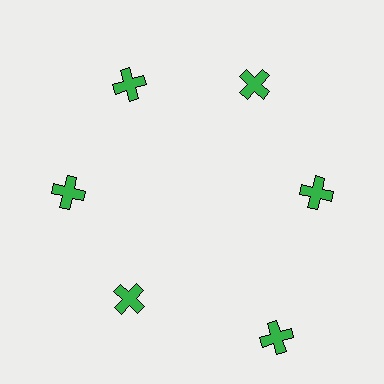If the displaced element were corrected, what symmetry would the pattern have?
It would have 6-fold rotational symmetry — the pattern would map onto itself every 60 degrees.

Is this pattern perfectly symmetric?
No. The 6 green crosses are arranged in a ring, but one element near the 5 o'clock position is pushed outward from the center, breaking the 6-fold rotational symmetry.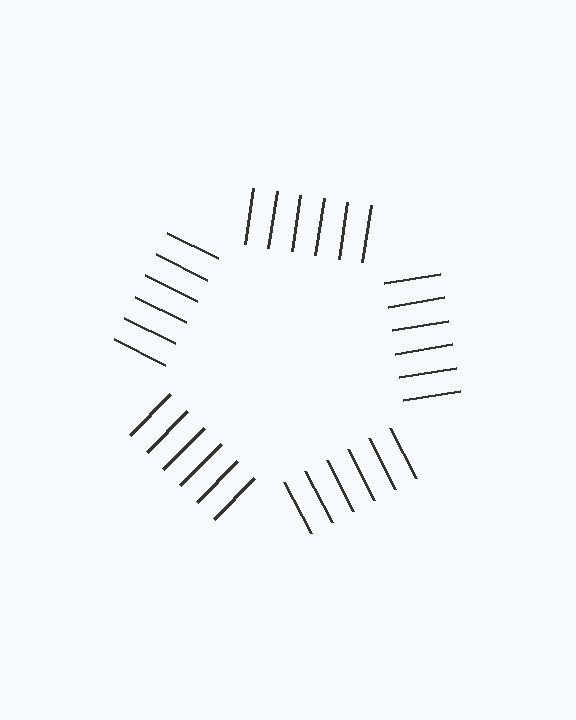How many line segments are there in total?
30 — 6 along each of the 5 edges.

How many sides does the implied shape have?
5 sides — the line-ends trace a pentagon.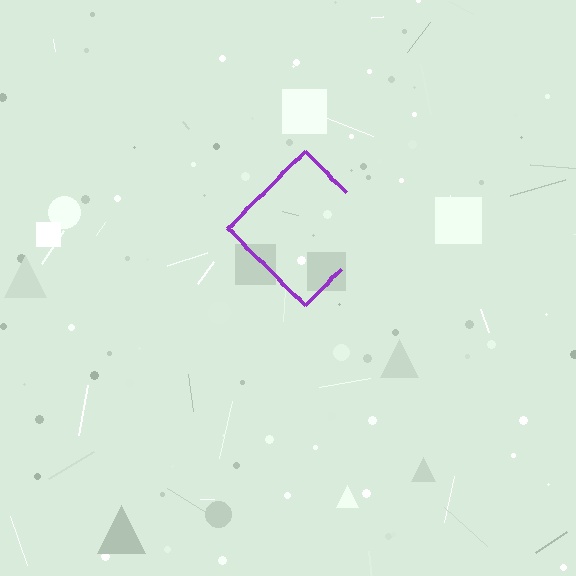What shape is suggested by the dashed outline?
The dashed outline suggests a diamond.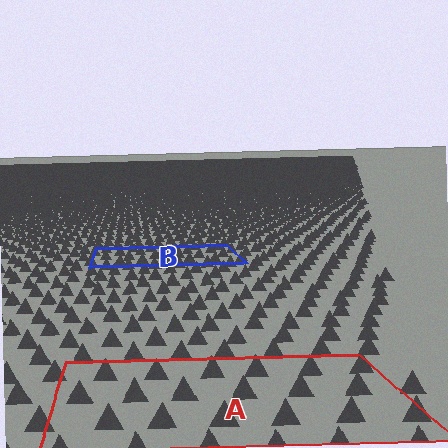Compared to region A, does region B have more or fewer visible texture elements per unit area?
Region B has more texture elements per unit area — they are packed more densely because it is farther away.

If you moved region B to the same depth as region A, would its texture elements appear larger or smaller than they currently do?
They would appear larger. At a closer depth, the same texture elements are projected at a bigger on-screen size.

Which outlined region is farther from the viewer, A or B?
Region B is farther from the viewer — the texture elements inside it appear smaller and more densely packed.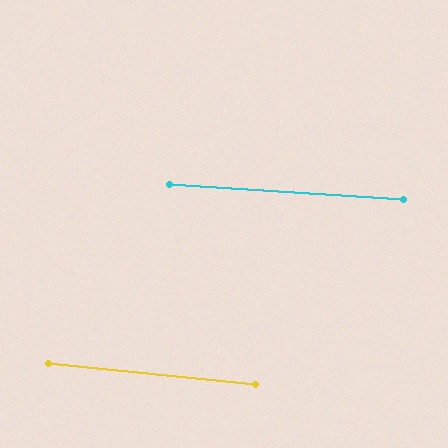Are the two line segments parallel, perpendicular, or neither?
Parallel — their directions differ by only 1.8°.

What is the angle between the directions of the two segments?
Approximately 2 degrees.